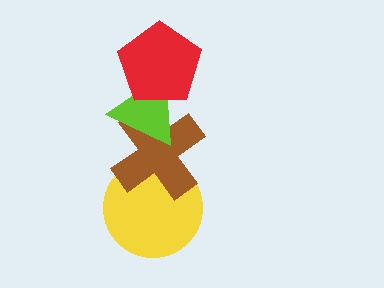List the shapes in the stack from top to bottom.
From top to bottom: the red pentagon, the lime triangle, the brown cross, the yellow circle.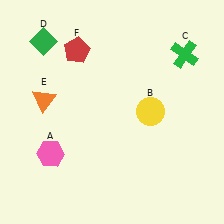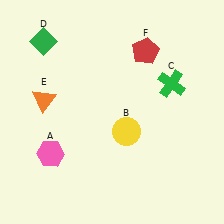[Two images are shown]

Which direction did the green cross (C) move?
The green cross (C) moved down.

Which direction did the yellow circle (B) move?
The yellow circle (B) moved left.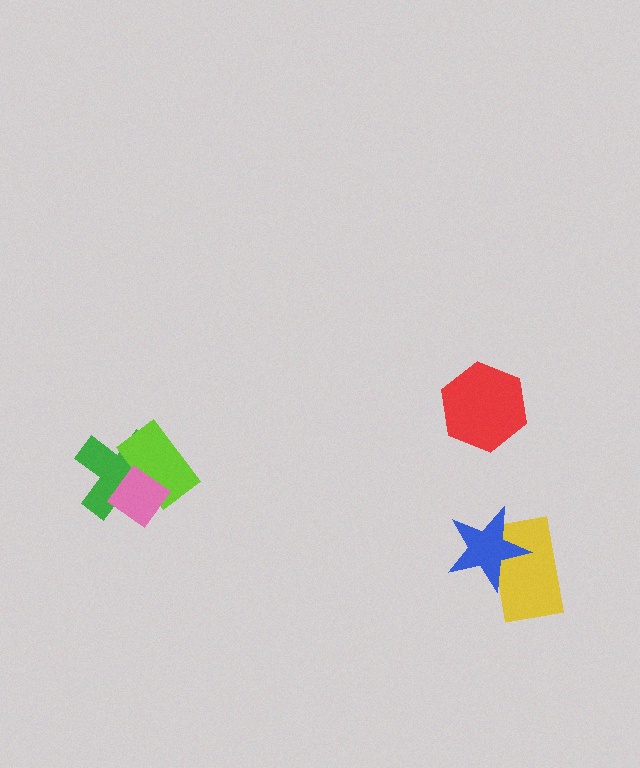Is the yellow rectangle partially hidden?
Yes, it is partially covered by another shape.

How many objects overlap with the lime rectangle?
2 objects overlap with the lime rectangle.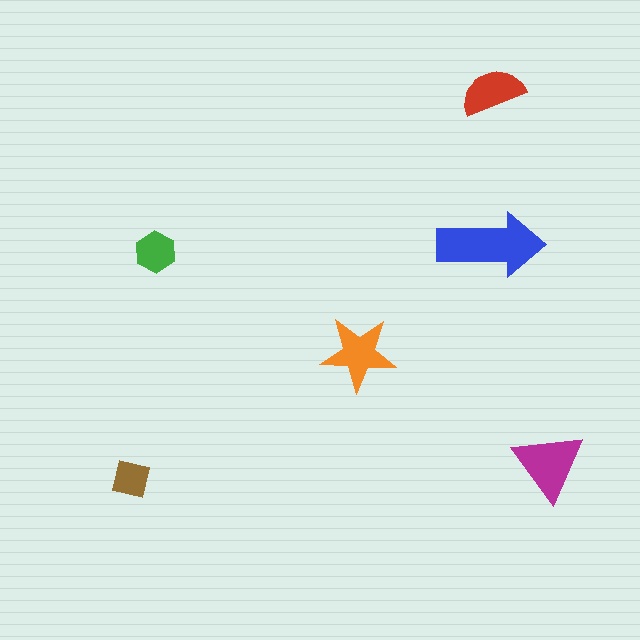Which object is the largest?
The blue arrow.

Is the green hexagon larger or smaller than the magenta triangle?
Smaller.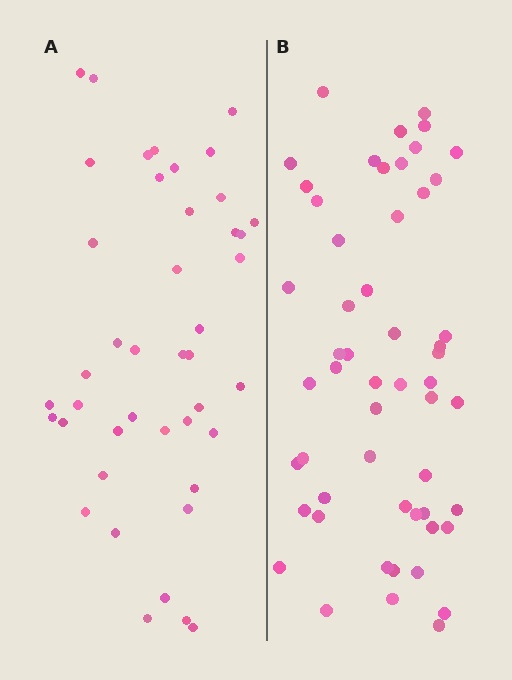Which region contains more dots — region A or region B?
Region B (the right region) has more dots.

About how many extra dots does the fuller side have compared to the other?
Region B has roughly 12 or so more dots than region A.